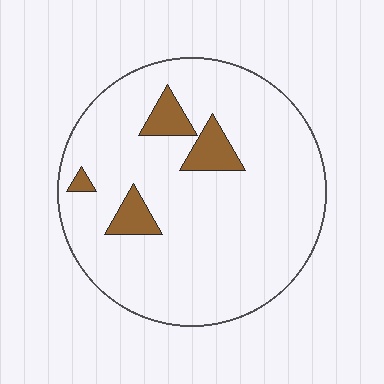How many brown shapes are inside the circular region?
4.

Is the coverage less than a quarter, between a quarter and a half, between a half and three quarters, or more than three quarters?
Less than a quarter.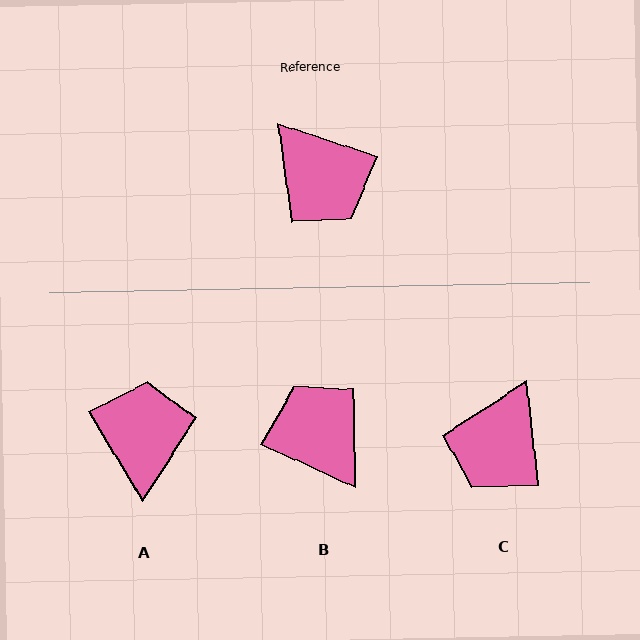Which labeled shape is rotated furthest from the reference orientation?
B, about 174 degrees away.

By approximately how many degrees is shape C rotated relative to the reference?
Approximately 65 degrees clockwise.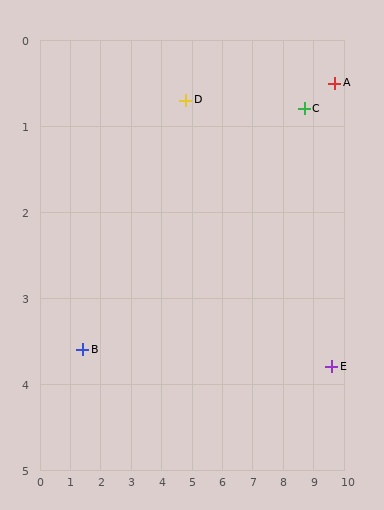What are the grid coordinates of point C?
Point C is at approximately (8.7, 0.8).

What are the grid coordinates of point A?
Point A is at approximately (9.7, 0.5).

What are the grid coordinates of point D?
Point D is at approximately (4.8, 0.7).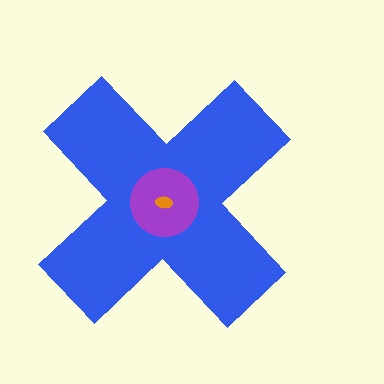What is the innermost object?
The orange ellipse.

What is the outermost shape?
The blue cross.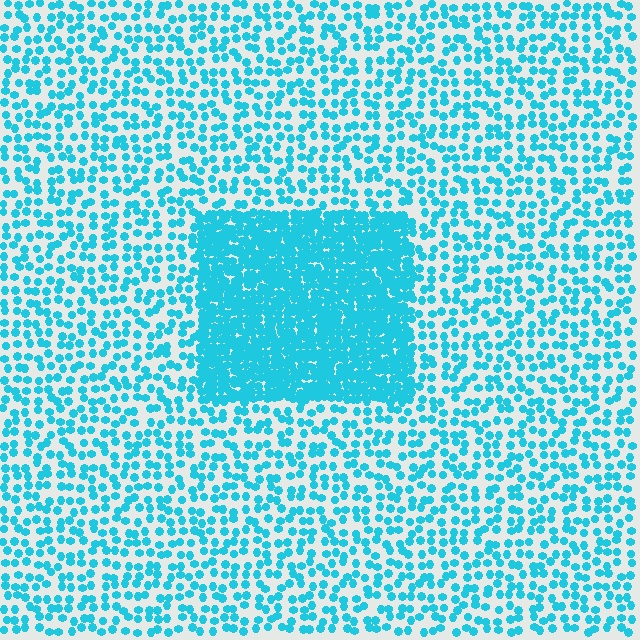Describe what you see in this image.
The image contains small cyan elements arranged at two different densities. A rectangle-shaped region is visible where the elements are more densely packed than the surrounding area.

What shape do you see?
I see a rectangle.